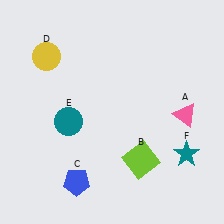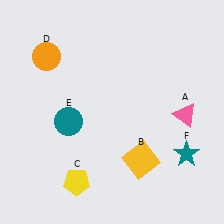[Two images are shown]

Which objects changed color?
B changed from lime to yellow. C changed from blue to yellow. D changed from yellow to orange.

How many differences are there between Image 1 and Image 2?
There are 3 differences between the two images.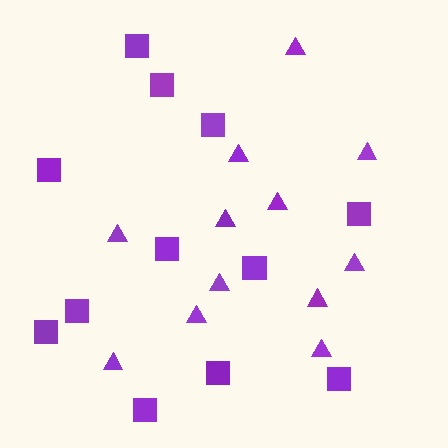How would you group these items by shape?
There are 2 groups: one group of triangles (12) and one group of squares (12).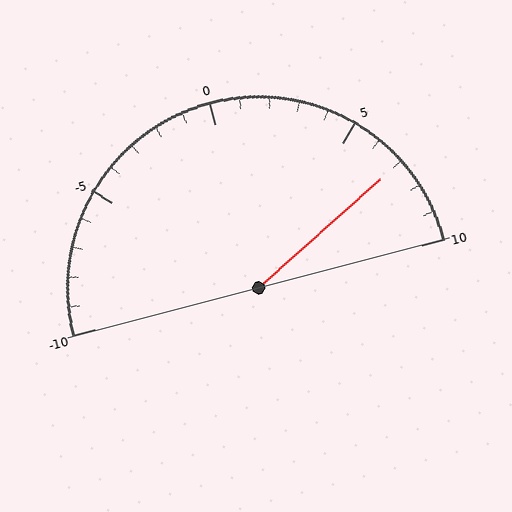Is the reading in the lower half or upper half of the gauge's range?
The reading is in the upper half of the range (-10 to 10).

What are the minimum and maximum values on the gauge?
The gauge ranges from -10 to 10.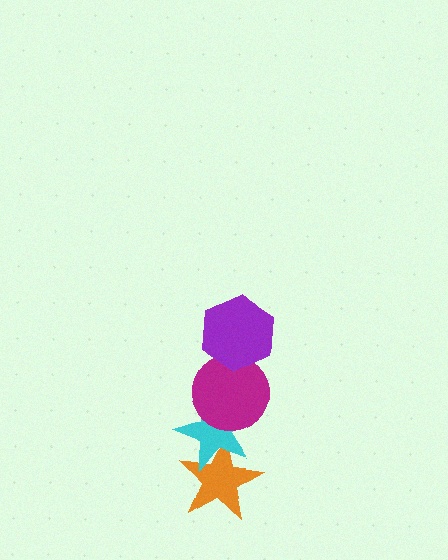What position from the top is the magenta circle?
The magenta circle is 2nd from the top.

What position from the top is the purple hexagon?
The purple hexagon is 1st from the top.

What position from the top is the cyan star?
The cyan star is 3rd from the top.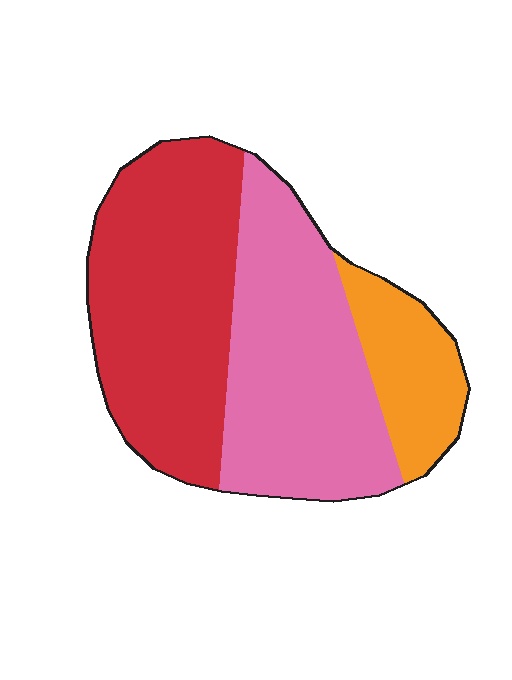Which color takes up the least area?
Orange, at roughly 15%.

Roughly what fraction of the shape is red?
Red covers around 45% of the shape.